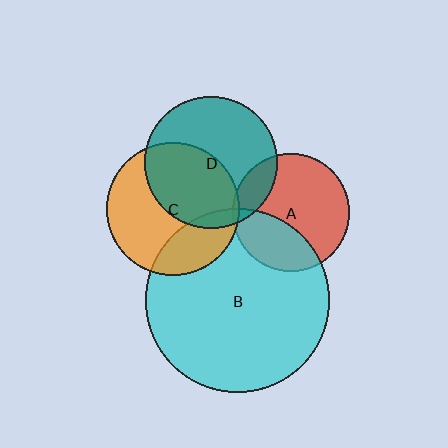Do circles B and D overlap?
Yes.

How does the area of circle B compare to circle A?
Approximately 2.5 times.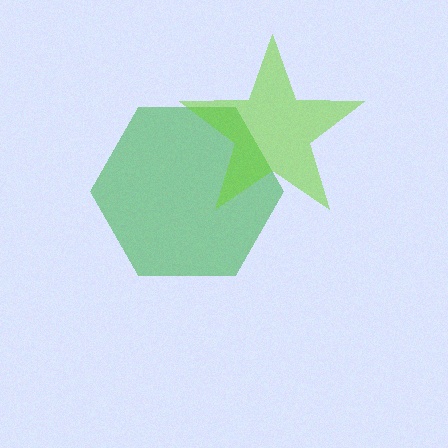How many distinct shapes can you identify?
There are 2 distinct shapes: a green hexagon, a lime star.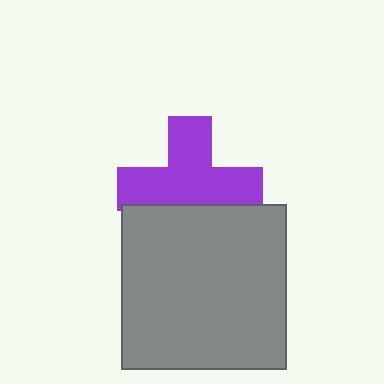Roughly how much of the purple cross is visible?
Most of it is visible (roughly 69%).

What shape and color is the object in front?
The object in front is a gray square.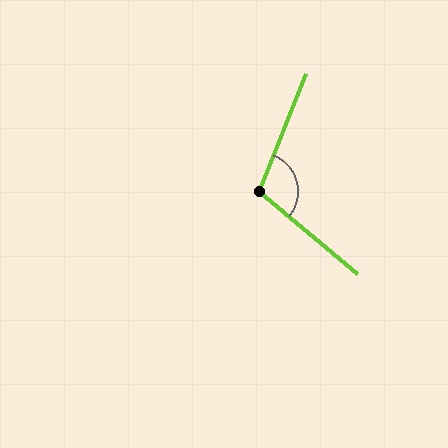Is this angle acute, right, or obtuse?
It is obtuse.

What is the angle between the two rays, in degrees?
Approximately 109 degrees.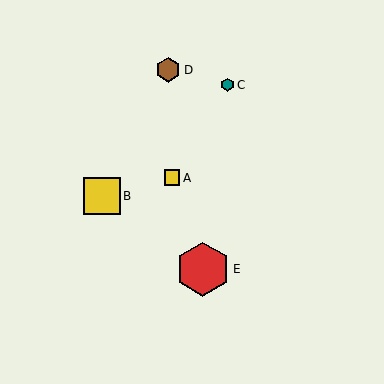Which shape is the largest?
The red hexagon (labeled E) is the largest.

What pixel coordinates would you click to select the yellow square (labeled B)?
Click at (102, 196) to select the yellow square B.